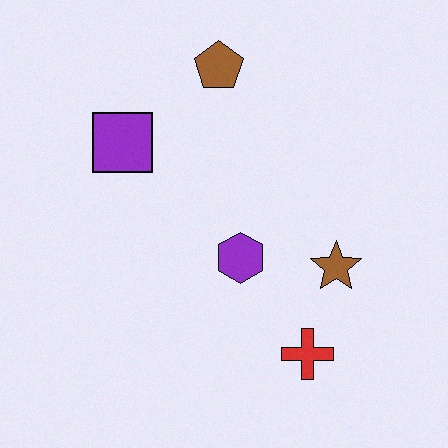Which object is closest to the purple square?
The brown pentagon is closest to the purple square.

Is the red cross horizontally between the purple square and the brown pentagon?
No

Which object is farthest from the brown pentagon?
The red cross is farthest from the brown pentagon.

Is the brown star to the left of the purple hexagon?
No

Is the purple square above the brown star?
Yes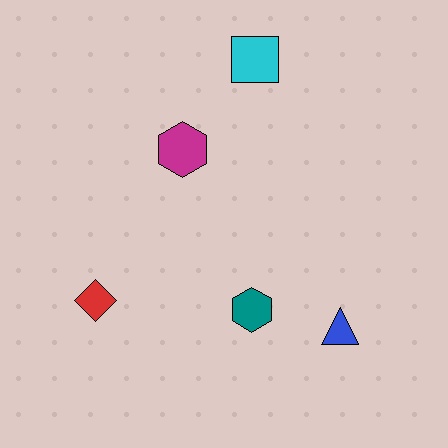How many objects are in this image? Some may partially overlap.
There are 5 objects.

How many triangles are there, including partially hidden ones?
There is 1 triangle.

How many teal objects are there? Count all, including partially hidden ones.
There is 1 teal object.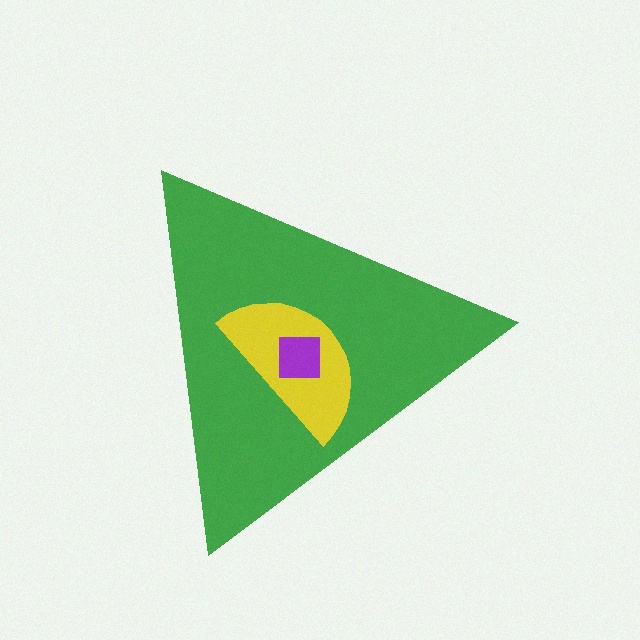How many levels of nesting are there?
3.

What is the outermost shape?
The green triangle.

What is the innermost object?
The purple square.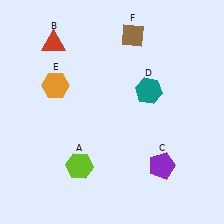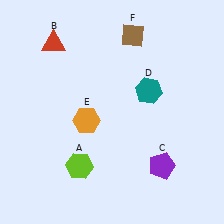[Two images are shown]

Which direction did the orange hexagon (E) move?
The orange hexagon (E) moved down.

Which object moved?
The orange hexagon (E) moved down.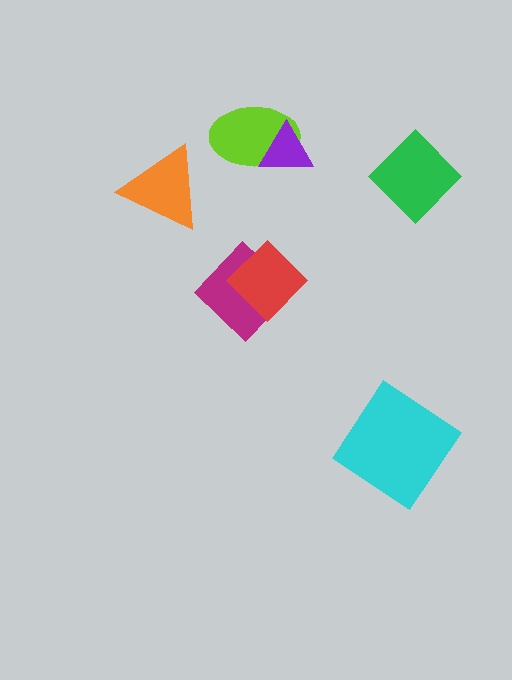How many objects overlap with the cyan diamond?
0 objects overlap with the cyan diamond.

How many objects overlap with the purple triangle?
1 object overlaps with the purple triangle.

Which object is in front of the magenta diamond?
The red diamond is in front of the magenta diamond.